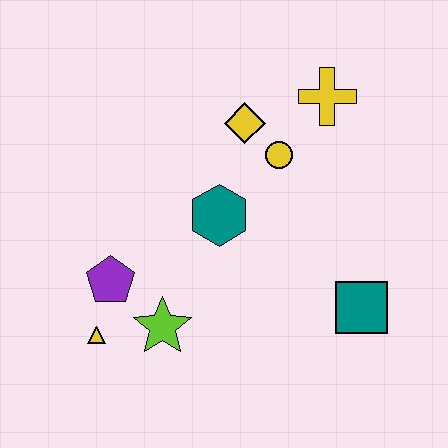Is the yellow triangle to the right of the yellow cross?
No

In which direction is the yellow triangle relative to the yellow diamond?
The yellow triangle is below the yellow diamond.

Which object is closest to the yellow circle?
The yellow diamond is closest to the yellow circle.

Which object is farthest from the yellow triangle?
The yellow cross is farthest from the yellow triangle.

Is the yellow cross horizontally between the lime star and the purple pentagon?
No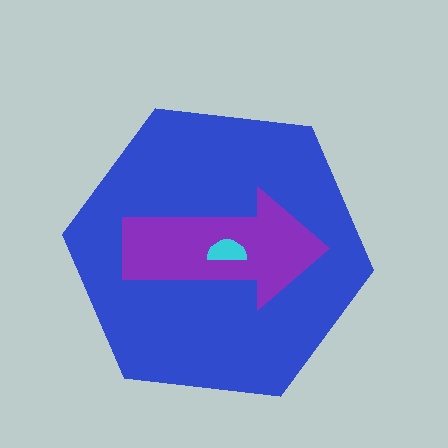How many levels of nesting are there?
3.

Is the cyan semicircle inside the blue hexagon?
Yes.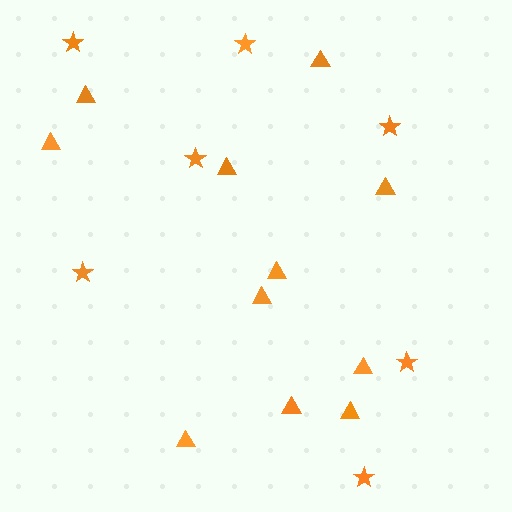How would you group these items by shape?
There are 2 groups: one group of triangles (11) and one group of stars (7).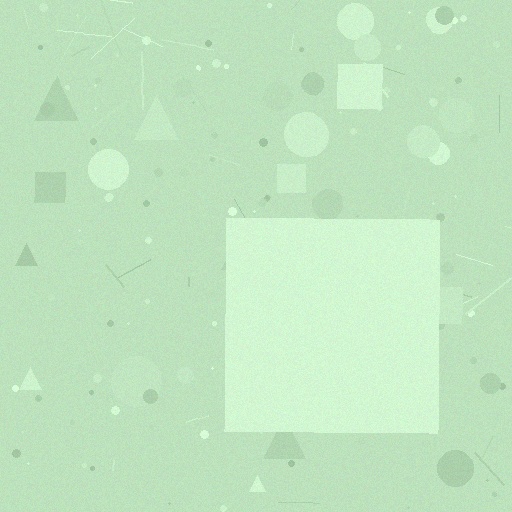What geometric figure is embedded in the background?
A square is embedded in the background.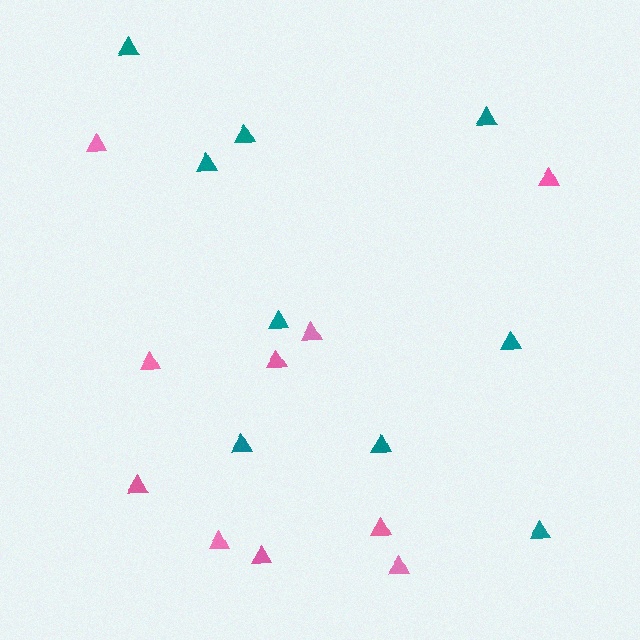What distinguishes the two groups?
There are 2 groups: one group of pink triangles (10) and one group of teal triangles (9).